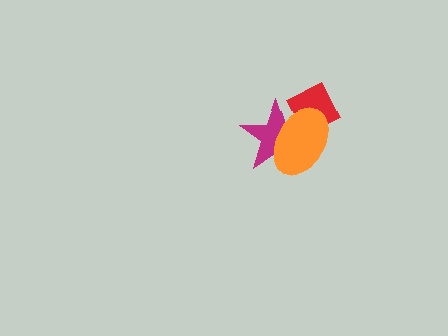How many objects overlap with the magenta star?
2 objects overlap with the magenta star.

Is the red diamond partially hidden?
Yes, it is partially covered by another shape.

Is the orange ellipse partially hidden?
No, no other shape covers it.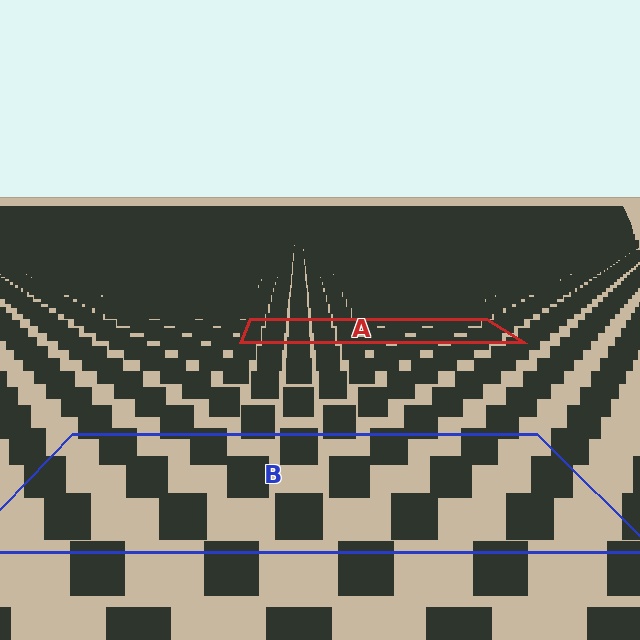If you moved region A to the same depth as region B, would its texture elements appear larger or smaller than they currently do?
They would appear larger. At a closer depth, the same texture elements are projected at a bigger on-screen size.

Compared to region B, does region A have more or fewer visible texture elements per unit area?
Region A has more texture elements per unit area — they are packed more densely because it is farther away.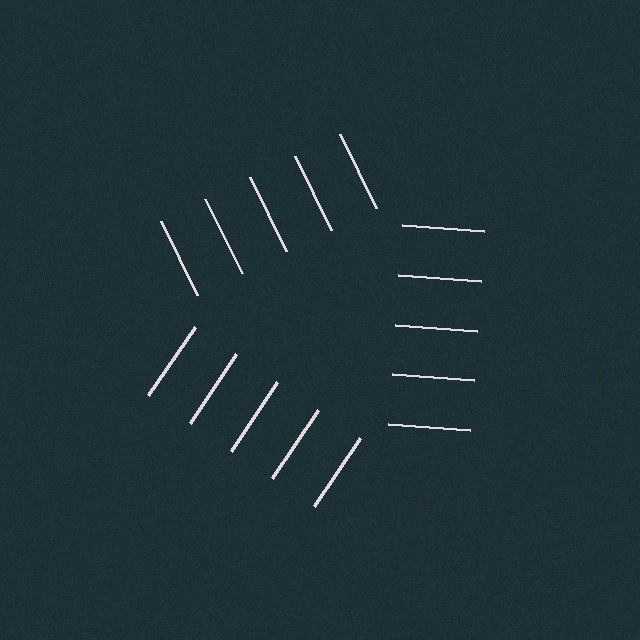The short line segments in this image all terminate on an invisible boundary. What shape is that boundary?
An illusory triangle — the line segments terminate on its edges but no continuous stroke is drawn.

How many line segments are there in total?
15 — 5 along each of the 3 edges.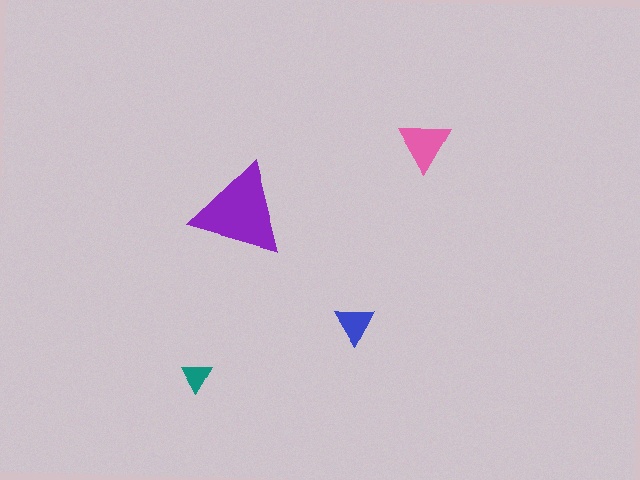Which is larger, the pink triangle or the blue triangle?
The pink one.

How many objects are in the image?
There are 4 objects in the image.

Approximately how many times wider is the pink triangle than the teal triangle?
About 1.5 times wider.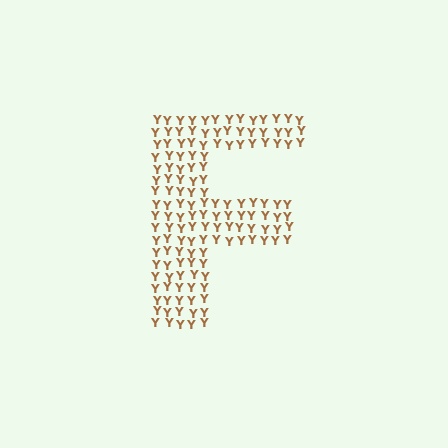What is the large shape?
The large shape is the letter F.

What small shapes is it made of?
It is made of small letter Y's.